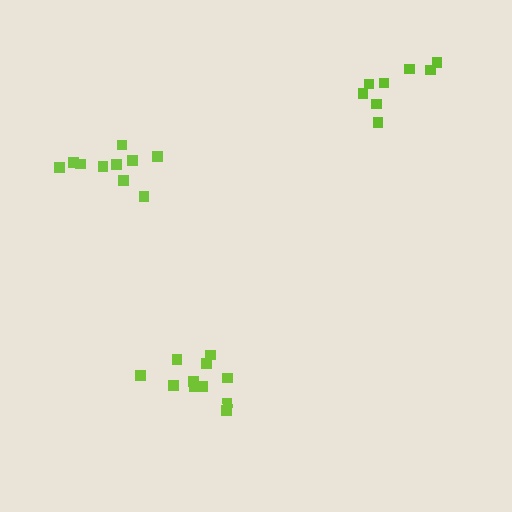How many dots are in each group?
Group 1: 8 dots, Group 2: 11 dots, Group 3: 10 dots (29 total).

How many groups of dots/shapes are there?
There are 3 groups.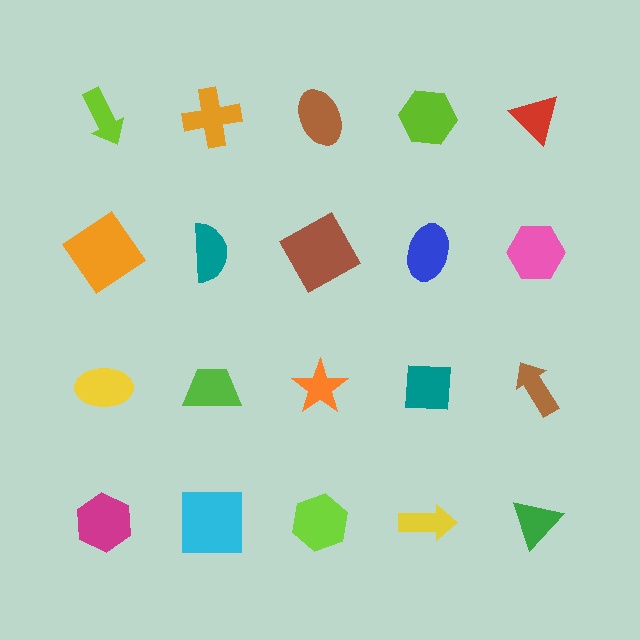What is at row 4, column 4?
A yellow arrow.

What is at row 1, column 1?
A lime arrow.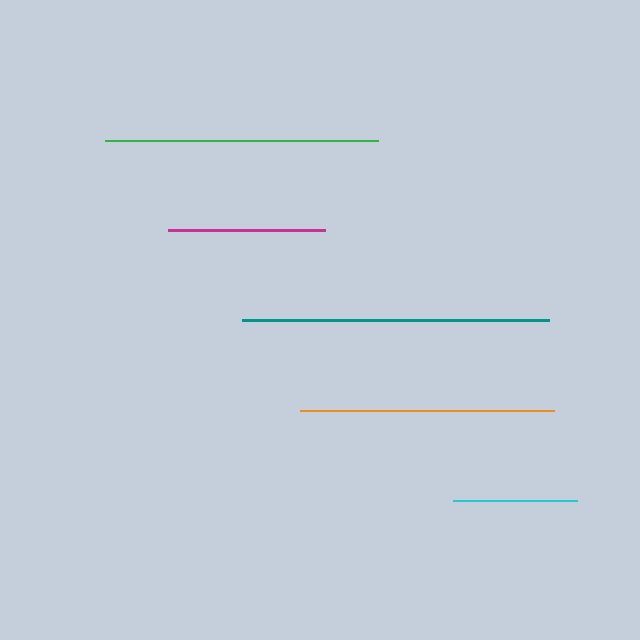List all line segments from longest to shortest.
From longest to shortest: teal, green, orange, magenta, cyan.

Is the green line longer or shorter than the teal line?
The teal line is longer than the green line.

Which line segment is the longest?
The teal line is the longest at approximately 307 pixels.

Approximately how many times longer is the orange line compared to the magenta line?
The orange line is approximately 1.6 times the length of the magenta line.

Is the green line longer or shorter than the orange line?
The green line is longer than the orange line.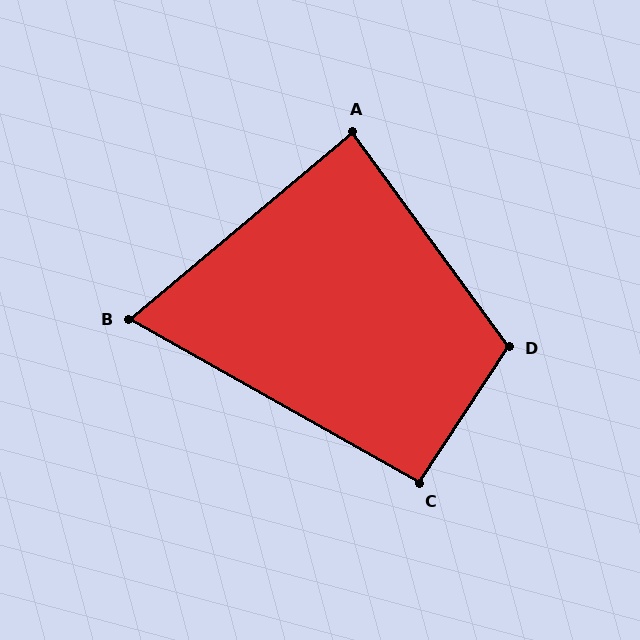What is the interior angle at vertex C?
Approximately 94 degrees (approximately right).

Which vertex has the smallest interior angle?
B, at approximately 69 degrees.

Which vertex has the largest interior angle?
D, at approximately 111 degrees.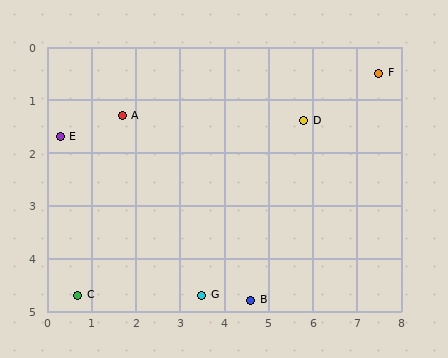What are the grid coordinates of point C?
Point C is at approximately (0.7, 4.7).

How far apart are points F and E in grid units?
Points F and E are about 7.3 grid units apart.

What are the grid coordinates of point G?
Point G is at approximately (3.5, 4.7).